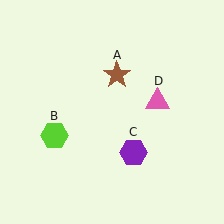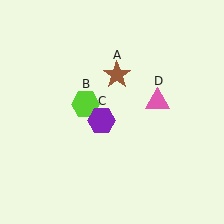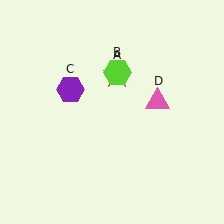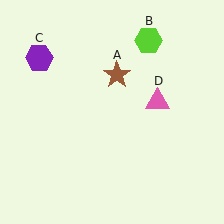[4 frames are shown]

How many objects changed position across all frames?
2 objects changed position: lime hexagon (object B), purple hexagon (object C).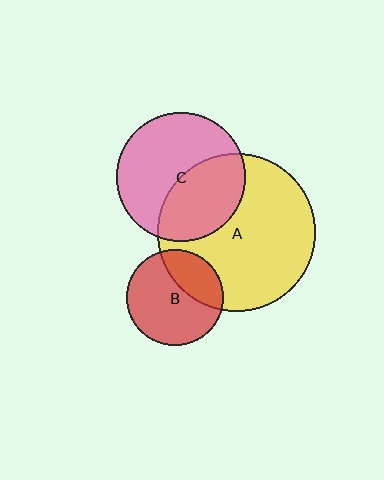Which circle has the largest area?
Circle A (yellow).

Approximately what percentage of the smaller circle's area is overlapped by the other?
Approximately 30%.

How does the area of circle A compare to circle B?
Approximately 2.7 times.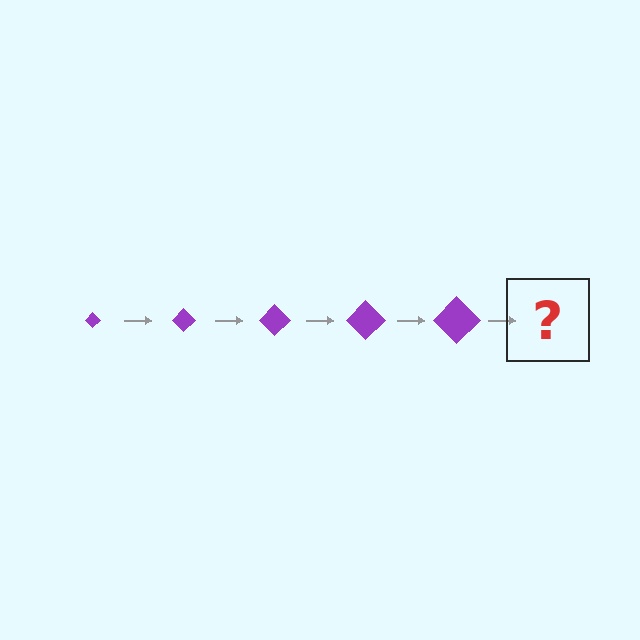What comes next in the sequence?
The next element should be a purple diamond, larger than the previous one.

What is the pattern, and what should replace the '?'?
The pattern is that the diamond gets progressively larger each step. The '?' should be a purple diamond, larger than the previous one.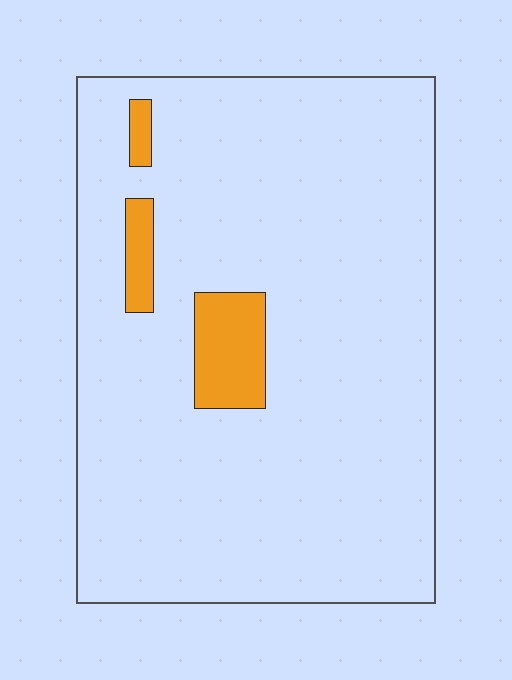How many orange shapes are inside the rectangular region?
3.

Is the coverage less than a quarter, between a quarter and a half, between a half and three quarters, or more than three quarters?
Less than a quarter.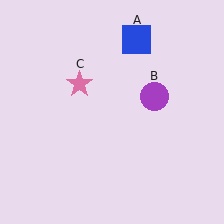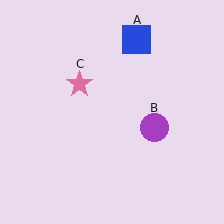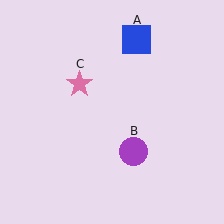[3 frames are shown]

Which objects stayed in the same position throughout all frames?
Blue square (object A) and pink star (object C) remained stationary.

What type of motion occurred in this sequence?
The purple circle (object B) rotated clockwise around the center of the scene.